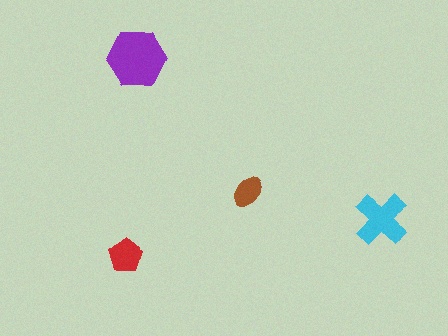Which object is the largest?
The purple hexagon.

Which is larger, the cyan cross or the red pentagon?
The cyan cross.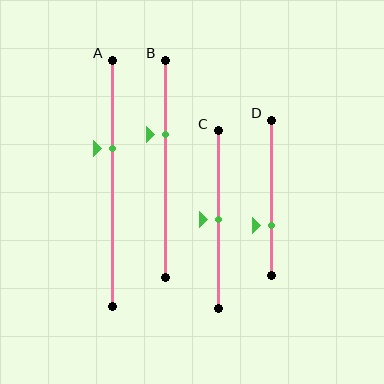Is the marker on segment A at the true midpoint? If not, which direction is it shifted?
No, the marker on segment A is shifted upward by about 14% of the segment length.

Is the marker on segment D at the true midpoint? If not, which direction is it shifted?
No, the marker on segment D is shifted downward by about 18% of the segment length.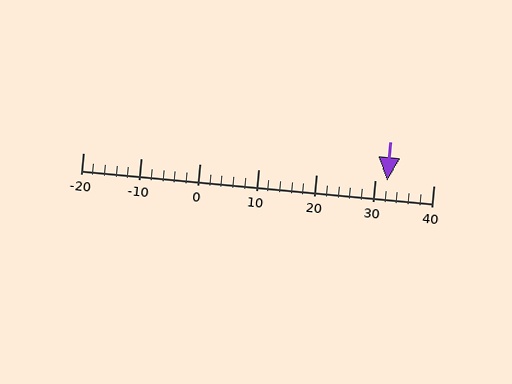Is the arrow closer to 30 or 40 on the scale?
The arrow is closer to 30.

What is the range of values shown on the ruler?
The ruler shows values from -20 to 40.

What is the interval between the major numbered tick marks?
The major tick marks are spaced 10 units apart.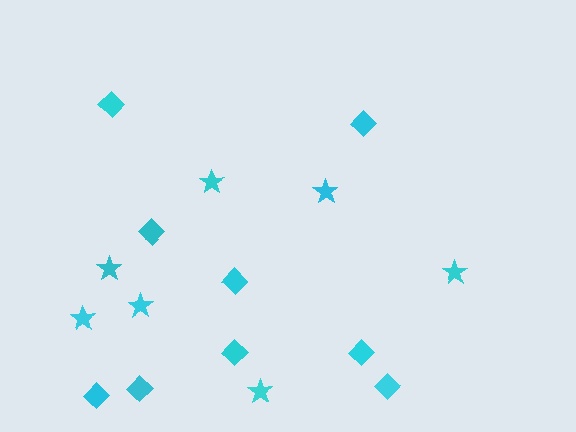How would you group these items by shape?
There are 2 groups: one group of stars (7) and one group of diamonds (9).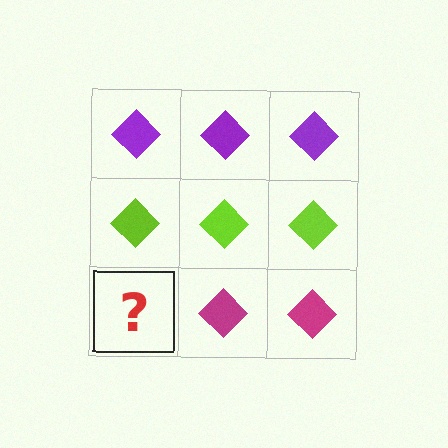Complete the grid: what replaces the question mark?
The question mark should be replaced with a magenta diamond.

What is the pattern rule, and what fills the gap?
The rule is that each row has a consistent color. The gap should be filled with a magenta diamond.